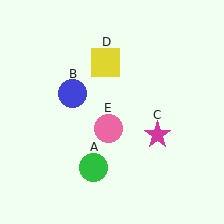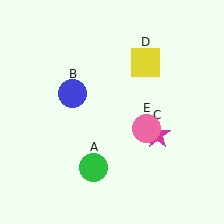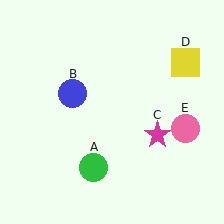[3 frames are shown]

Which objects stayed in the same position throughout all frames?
Green circle (object A) and blue circle (object B) and magenta star (object C) remained stationary.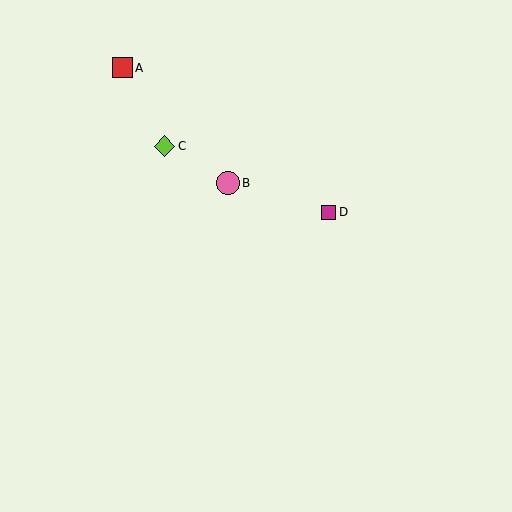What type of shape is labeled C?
Shape C is a lime diamond.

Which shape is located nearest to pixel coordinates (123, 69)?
The red square (labeled A) at (123, 68) is nearest to that location.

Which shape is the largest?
The pink circle (labeled B) is the largest.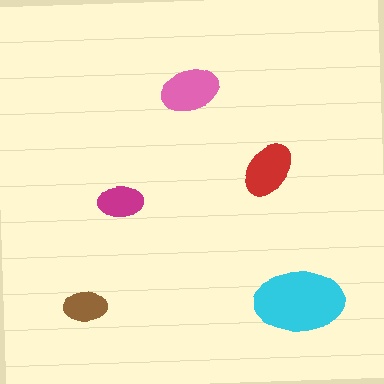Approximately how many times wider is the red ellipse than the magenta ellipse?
About 1.5 times wider.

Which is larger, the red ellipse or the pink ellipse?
The pink one.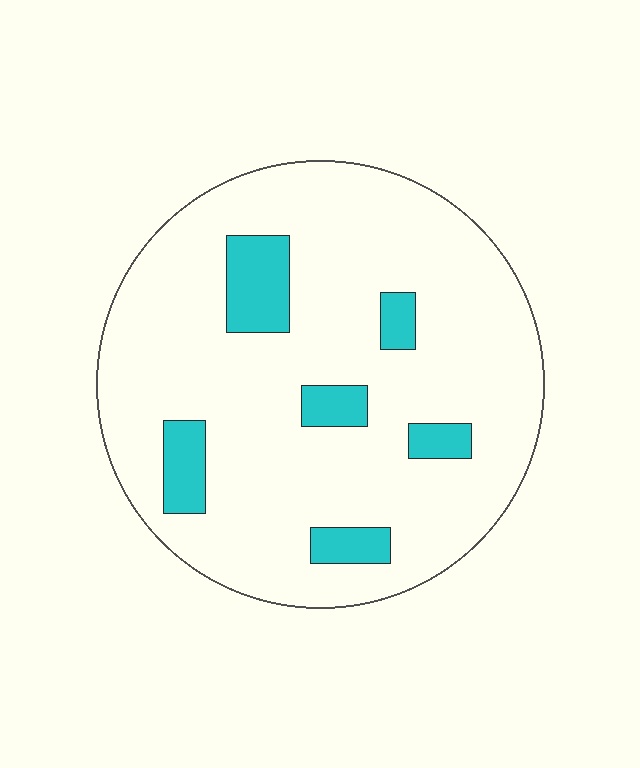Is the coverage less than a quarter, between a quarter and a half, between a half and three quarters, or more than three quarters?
Less than a quarter.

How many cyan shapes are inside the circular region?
6.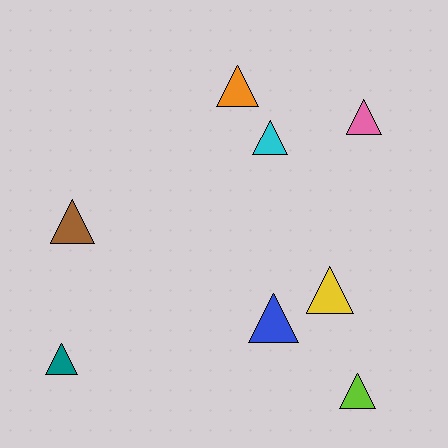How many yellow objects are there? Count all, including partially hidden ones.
There is 1 yellow object.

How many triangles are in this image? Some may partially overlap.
There are 8 triangles.